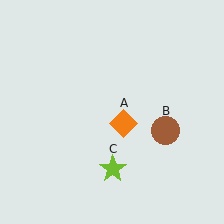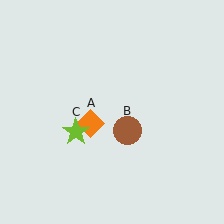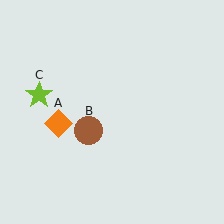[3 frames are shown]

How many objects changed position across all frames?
3 objects changed position: orange diamond (object A), brown circle (object B), lime star (object C).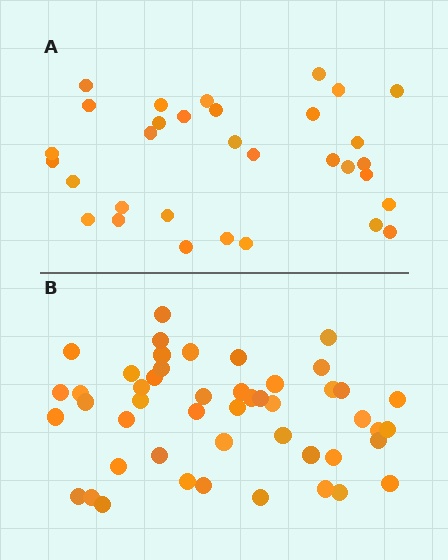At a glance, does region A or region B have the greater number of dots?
Region B (the bottom region) has more dots.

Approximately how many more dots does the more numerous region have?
Region B has approximately 15 more dots than region A.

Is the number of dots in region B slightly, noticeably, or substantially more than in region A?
Region B has substantially more. The ratio is roughly 1.5 to 1.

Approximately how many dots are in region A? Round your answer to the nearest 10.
About 30 dots. (The exact count is 32, which rounds to 30.)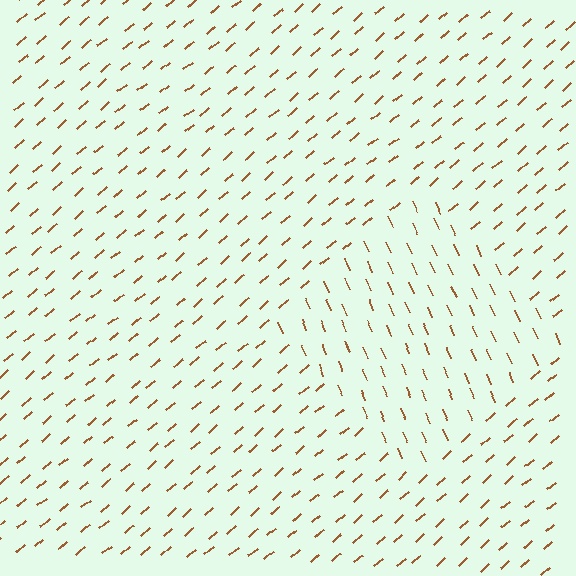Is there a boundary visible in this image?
Yes, there is a texture boundary formed by a change in line orientation.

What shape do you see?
I see a diamond.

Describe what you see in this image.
The image is filled with small brown line segments. A diamond region in the image has lines oriented differently from the surrounding lines, creating a visible texture boundary.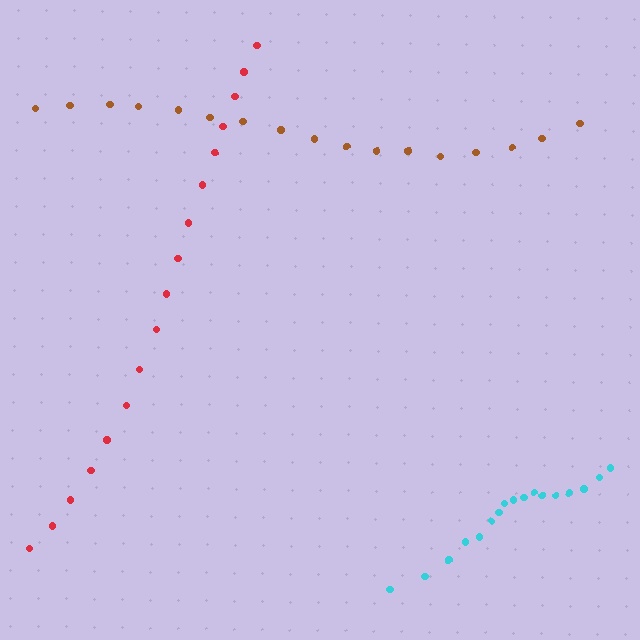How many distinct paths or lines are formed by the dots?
There are 3 distinct paths.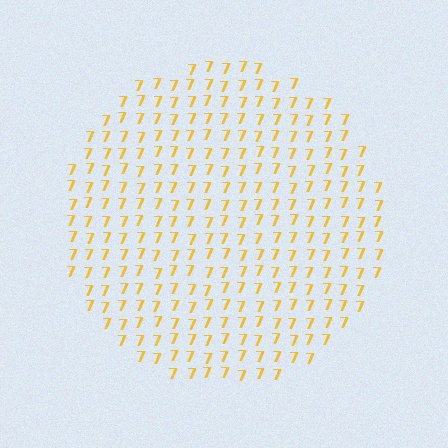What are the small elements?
The small elements are digit 7's.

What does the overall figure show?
The overall figure shows a circle.